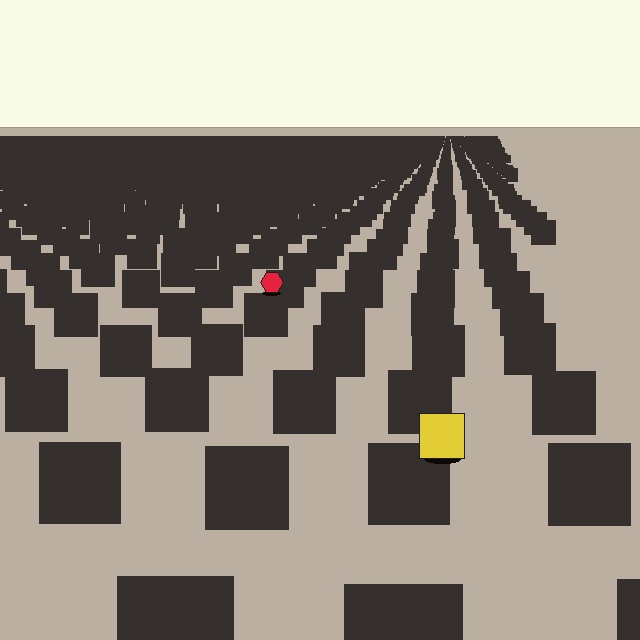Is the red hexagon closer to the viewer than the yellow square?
No. The yellow square is closer — you can tell from the texture gradient: the ground texture is coarser near it.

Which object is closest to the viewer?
The yellow square is closest. The texture marks near it are larger and more spread out.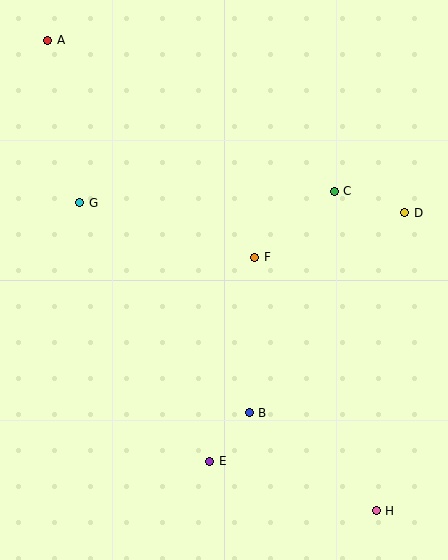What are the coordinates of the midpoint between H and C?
The midpoint between H and C is at (355, 351).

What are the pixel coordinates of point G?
Point G is at (80, 203).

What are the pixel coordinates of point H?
Point H is at (376, 511).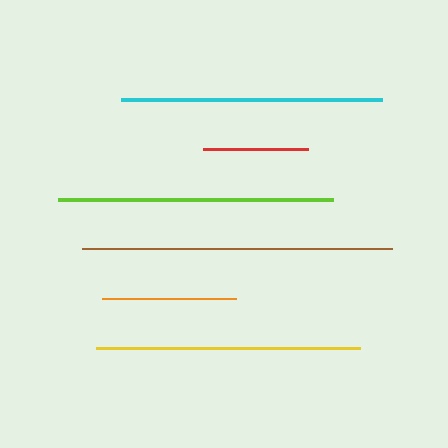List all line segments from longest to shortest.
From longest to shortest: brown, lime, yellow, cyan, orange, red.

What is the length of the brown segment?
The brown segment is approximately 310 pixels long.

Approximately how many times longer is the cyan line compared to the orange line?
The cyan line is approximately 1.9 times the length of the orange line.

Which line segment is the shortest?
The red line is the shortest at approximately 105 pixels.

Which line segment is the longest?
The brown line is the longest at approximately 310 pixels.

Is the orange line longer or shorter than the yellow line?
The yellow line is longer than the orange line.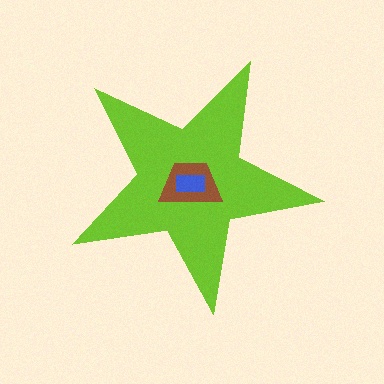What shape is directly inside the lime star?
The brown trapezoid.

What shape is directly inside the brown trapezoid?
The blue rectangle.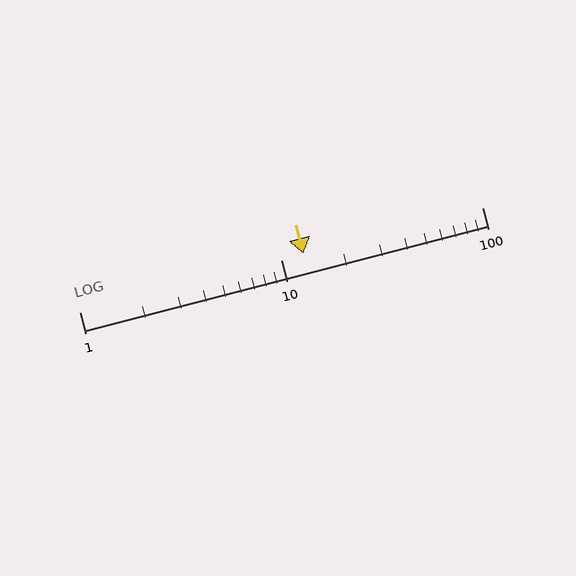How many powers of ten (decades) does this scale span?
The scale spans 2 decades, from 1 to 100.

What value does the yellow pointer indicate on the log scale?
The pointer indicates approximately 13.